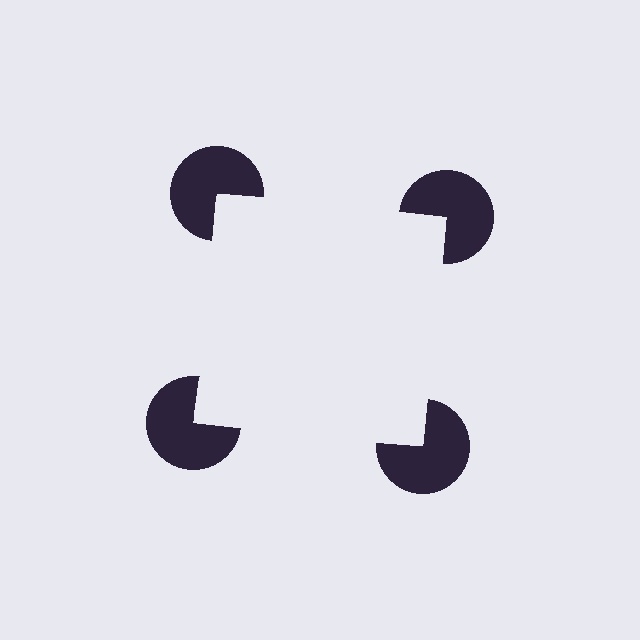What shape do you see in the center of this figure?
An illusory square — its edges are inferred from the aligned wedge cuts in the pac-man discs, not physically drawn.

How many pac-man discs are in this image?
There are 4 — one at each vertex of the illusory square.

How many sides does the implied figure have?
4 sides.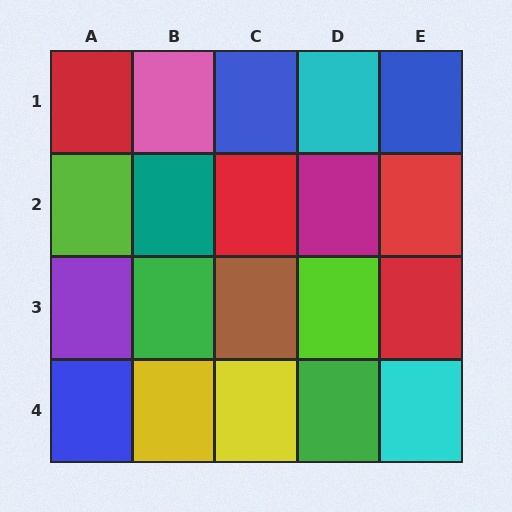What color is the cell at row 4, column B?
Yellow.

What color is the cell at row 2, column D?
Magenta.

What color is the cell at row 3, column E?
Red.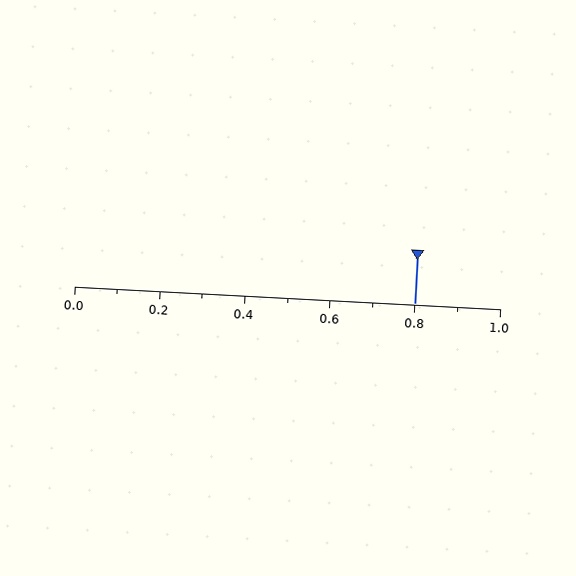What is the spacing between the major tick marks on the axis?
The major ticks are spaced 0.2 apart.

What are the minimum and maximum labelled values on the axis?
The axis runs from 0.0 to 1.0.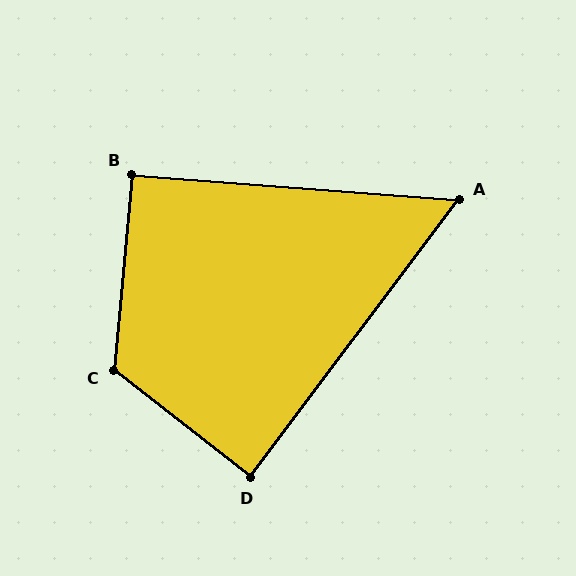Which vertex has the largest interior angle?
C, at approximately 123 degrees.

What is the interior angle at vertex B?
Approximately 91 degrees (approximately right).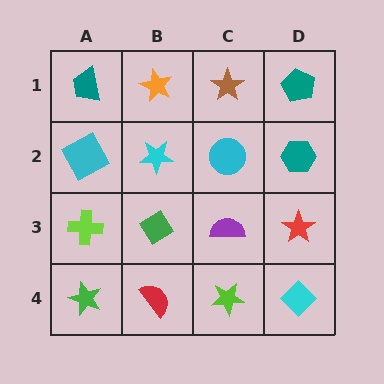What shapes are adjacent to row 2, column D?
A teal pentagon (row 1, column D), a red star (row 3, column D), a cyan circle (row 2, column C).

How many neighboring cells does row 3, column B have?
4.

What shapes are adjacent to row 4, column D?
A red star (row 3, column D), a lime star (row 4, column C).